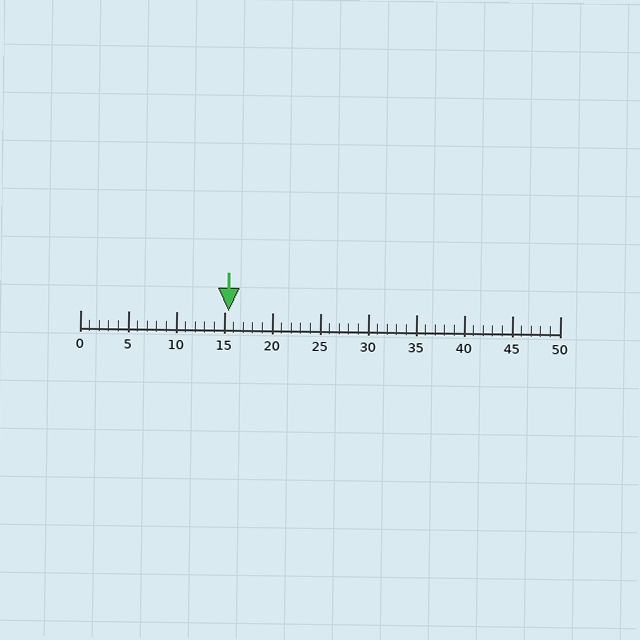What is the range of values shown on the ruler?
The ruler shows values from 0 to 50.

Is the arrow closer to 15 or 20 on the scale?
The arrow is closer to 15.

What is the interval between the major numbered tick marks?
The major tick marks are spaced 5 units apart.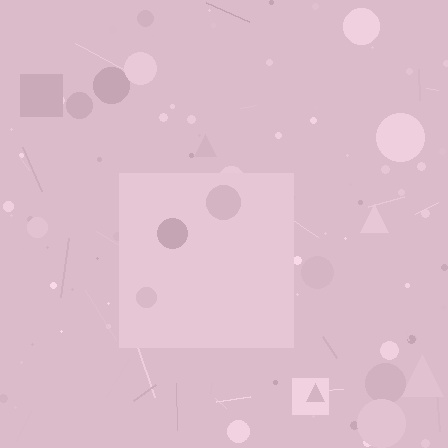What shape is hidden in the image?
A square is hidden in the image.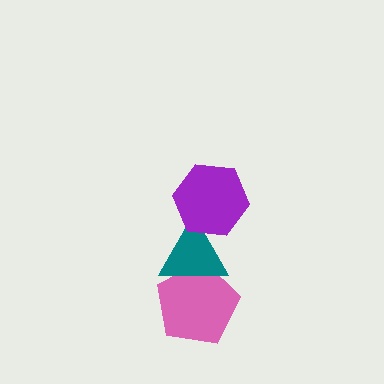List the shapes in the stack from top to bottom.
From top to bottom: the purple hexagon, the teal triangle, the pink pentagon.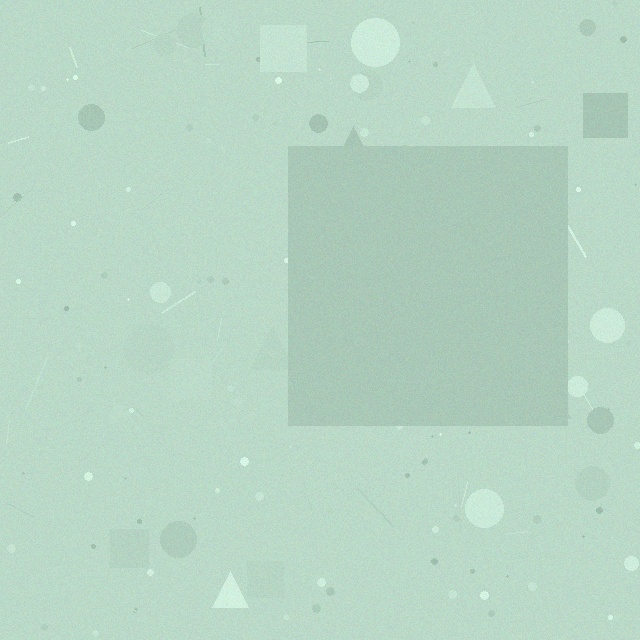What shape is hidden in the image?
A square is hidden in the image.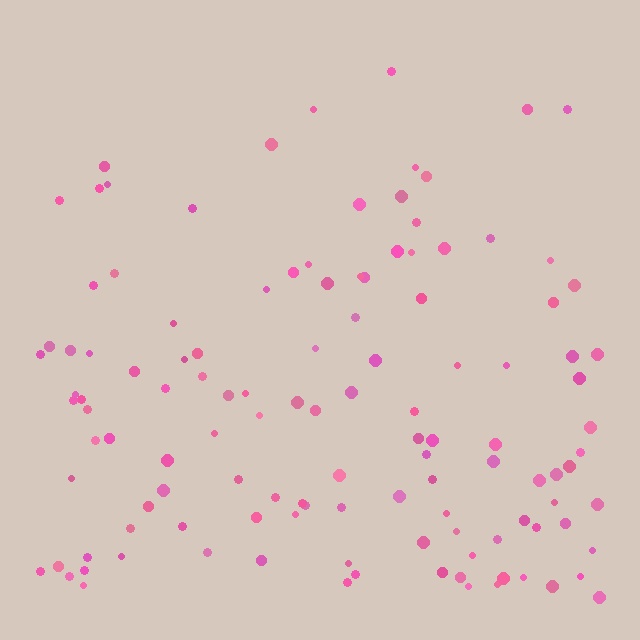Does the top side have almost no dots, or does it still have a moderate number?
Still a moderate number, just noticeably fewer than the bottom.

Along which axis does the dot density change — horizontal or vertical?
Vertical.